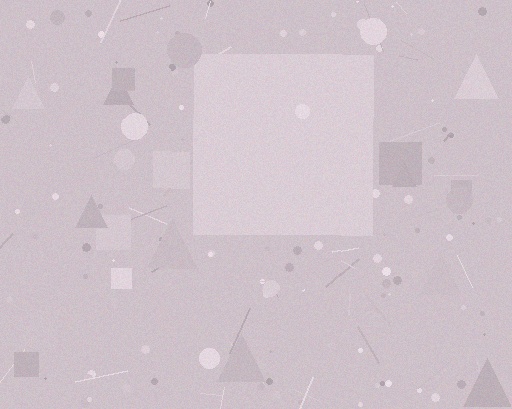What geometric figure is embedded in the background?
A square is embedded in the background.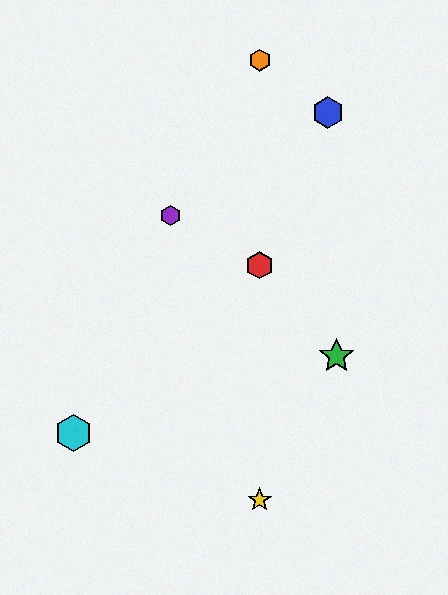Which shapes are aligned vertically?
The red hexagon, the yellow star, the orange hexagon are aligned vertically.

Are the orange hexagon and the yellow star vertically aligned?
Yes, both are at x≈260.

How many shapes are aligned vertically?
3 shapes (the red hexagon, the yellow star, the orange hexagon) are aligned vertically.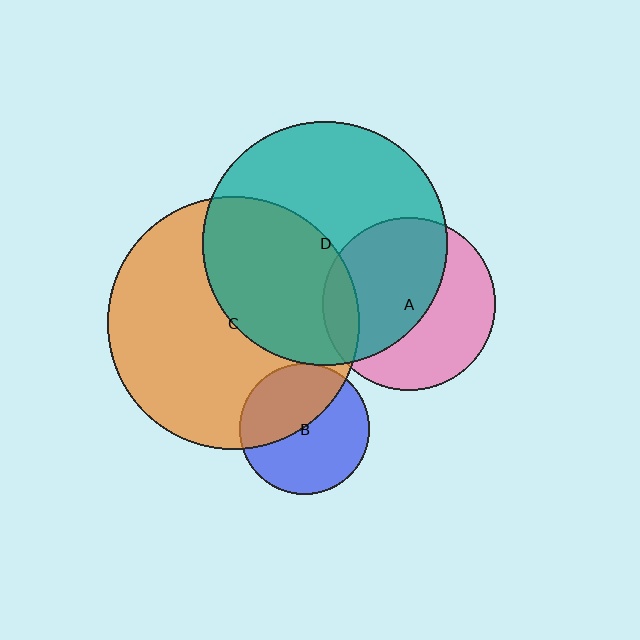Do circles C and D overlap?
Yes.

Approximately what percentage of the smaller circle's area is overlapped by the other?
Approximately 40%.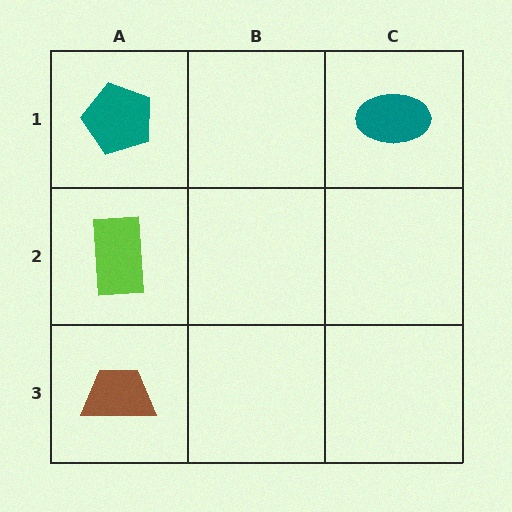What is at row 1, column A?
A teal pentagon.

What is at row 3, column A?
A brown trapezoid.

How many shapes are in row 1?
2 shapes.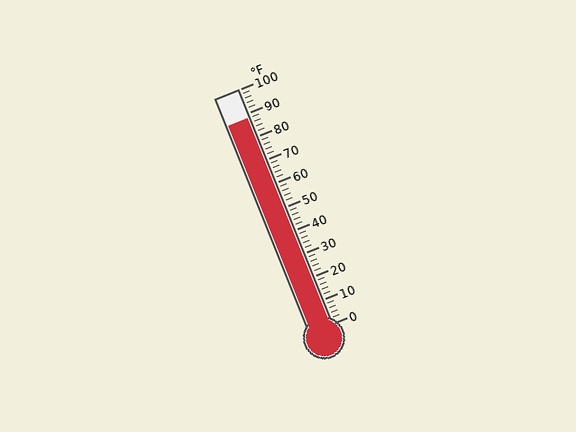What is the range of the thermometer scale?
The thermometer scale ranges from 0°F to 100°F.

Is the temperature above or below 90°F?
The temperature is below 90°F.